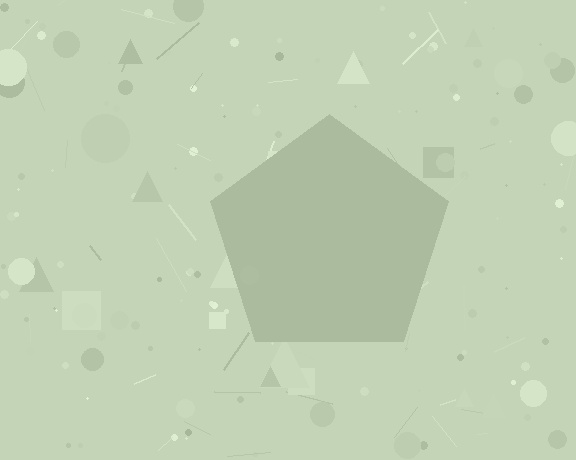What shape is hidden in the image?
A pentagon is hidden in the image.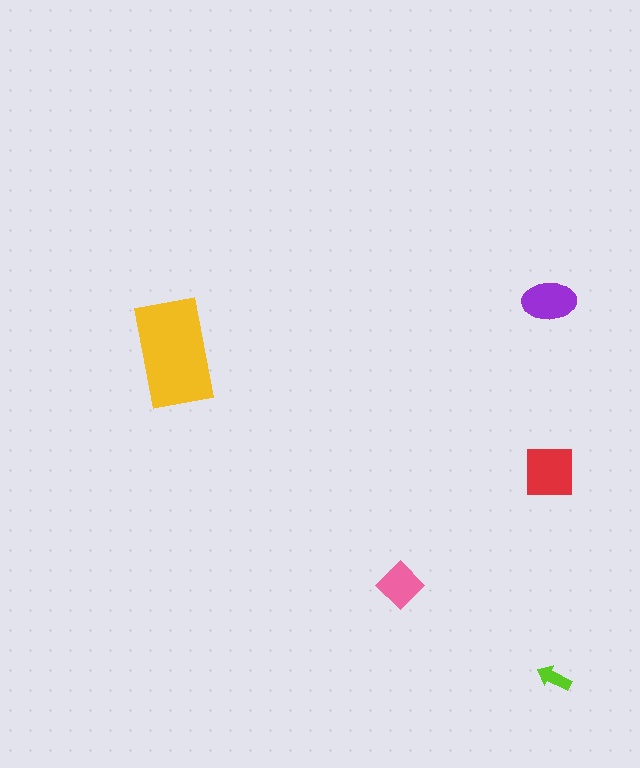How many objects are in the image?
There are 5 objects in the image.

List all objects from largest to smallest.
The yellow rectangle, the red square, the purple ellipse, the pink diamond, the lime arrow.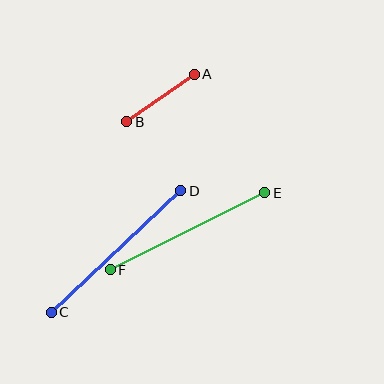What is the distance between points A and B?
The distance is approximately 83 pixels.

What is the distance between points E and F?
The distance is approximately 173 pixels.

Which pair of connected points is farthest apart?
Points C and D are farthest apart.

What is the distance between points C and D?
The distance is approximately 177 pixels.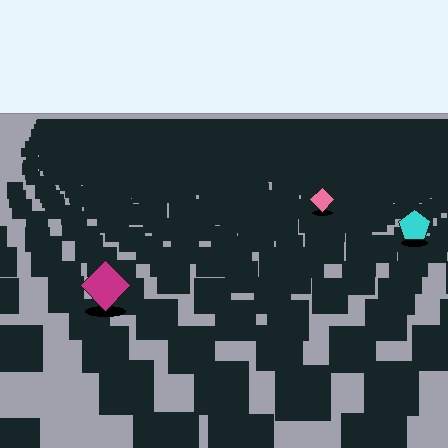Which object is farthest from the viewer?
The pink diamond is farthest from the viewer. It appears smaller and the ground texture around it is denser.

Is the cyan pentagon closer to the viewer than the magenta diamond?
No. The magenta diamond is closer — you can tell from the texture gradient: the ground texture is coarser near it.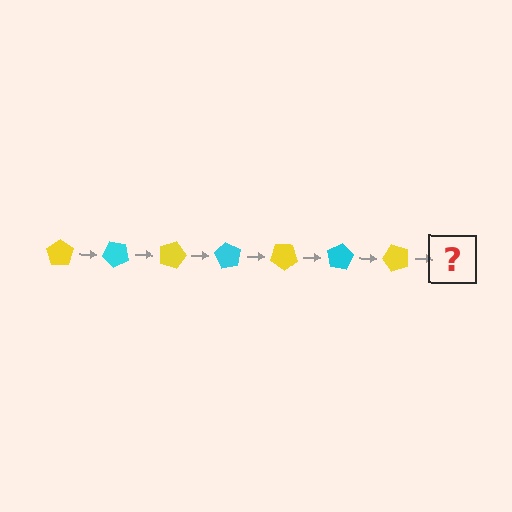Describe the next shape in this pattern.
It should be a cyan pentagon, rotated 315 degrees from the start.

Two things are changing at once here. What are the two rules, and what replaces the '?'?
The two rules are that it rotates 45 degrees each step and the color cycles through yellow and cyan. The '?' should be a cyan pentagon, rotated 315 degrees from the start.